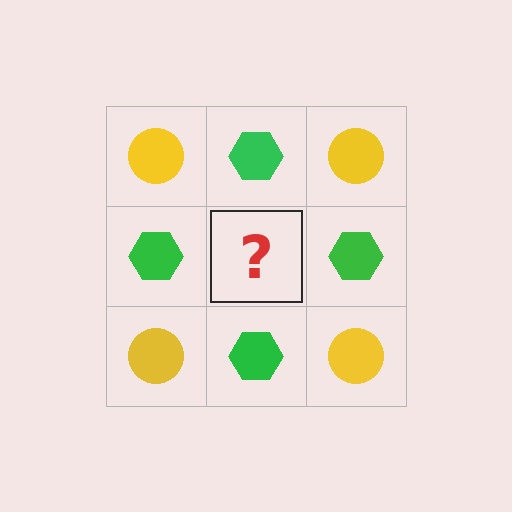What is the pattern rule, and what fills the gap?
The rule is that it alternates yellow circle and green hexagon in a checkerboard pattern. The gap should be filled with a yellow circle.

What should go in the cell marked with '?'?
The missing cell should contain a yellow circle.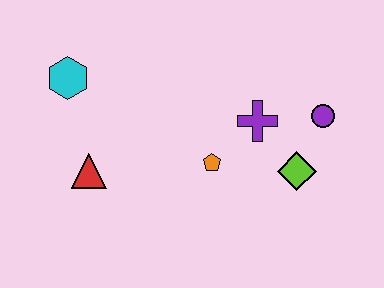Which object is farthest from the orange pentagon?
The cyan hexagon is farthest from the orange pentagon.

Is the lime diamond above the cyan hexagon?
No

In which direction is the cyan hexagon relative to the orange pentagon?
The cyan hexagon is to the left of the orange pentagon.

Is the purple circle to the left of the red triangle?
No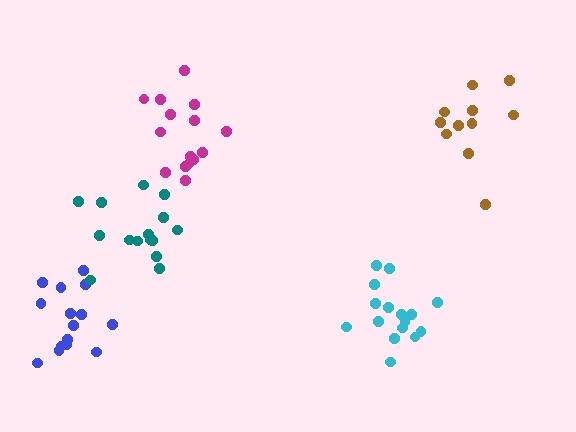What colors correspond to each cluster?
The clusters are colored: brown, cyan, magenta, blue, teal.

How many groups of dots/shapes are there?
There are 5 groups.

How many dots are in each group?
Group 1: 11 dots, Group 2: 16 dots, Group 3: 15 dots, Group 4: 15 dots, Group 5: 15 dots (72 total).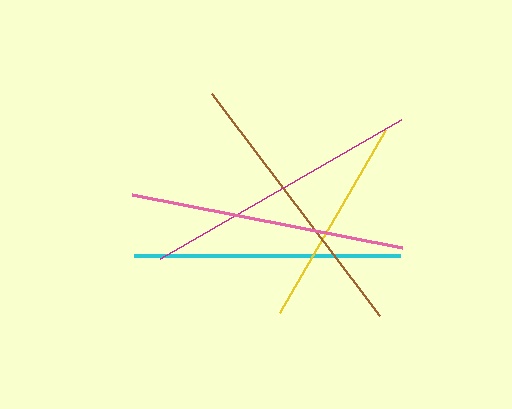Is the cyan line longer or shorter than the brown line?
The brown line is longer than the cyan line.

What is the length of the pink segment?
The pink segment is approximately 275 pixels long.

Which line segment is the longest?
The brown line is the longest at approximately 279 pixels.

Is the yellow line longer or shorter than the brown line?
The brown line is longer than the yellow line.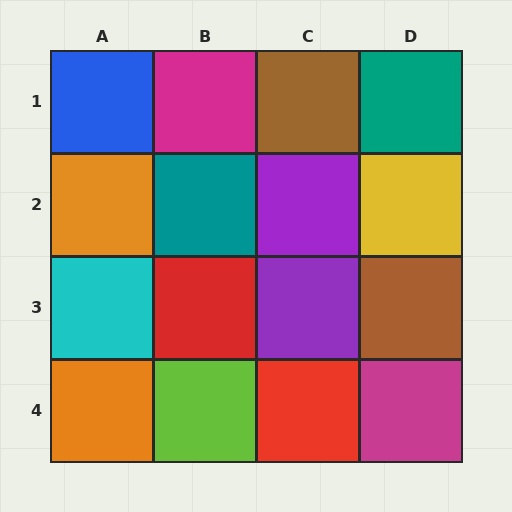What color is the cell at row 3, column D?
Brown.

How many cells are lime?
1 cell is lime.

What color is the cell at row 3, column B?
Red.